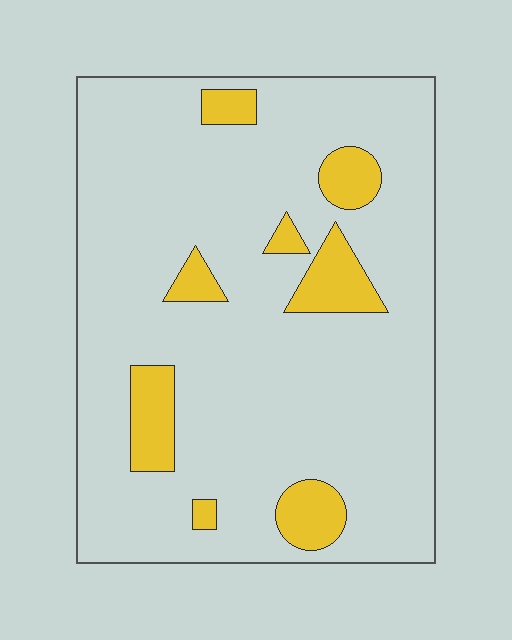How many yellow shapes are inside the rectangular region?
8.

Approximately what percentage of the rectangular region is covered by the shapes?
Approximately 15%.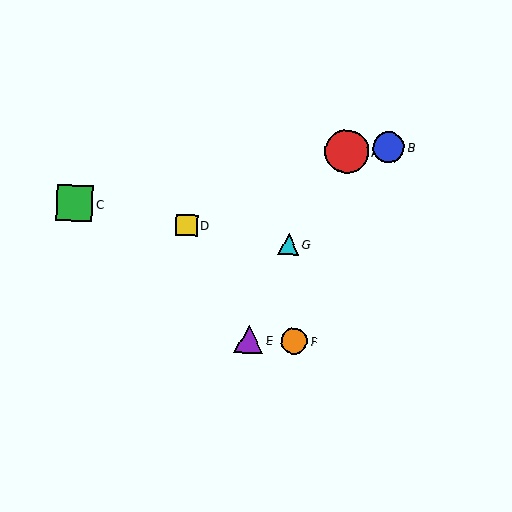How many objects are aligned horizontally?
2 objects (E, F) are aligned horizontally.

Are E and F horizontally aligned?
Yes, both are at y≈339.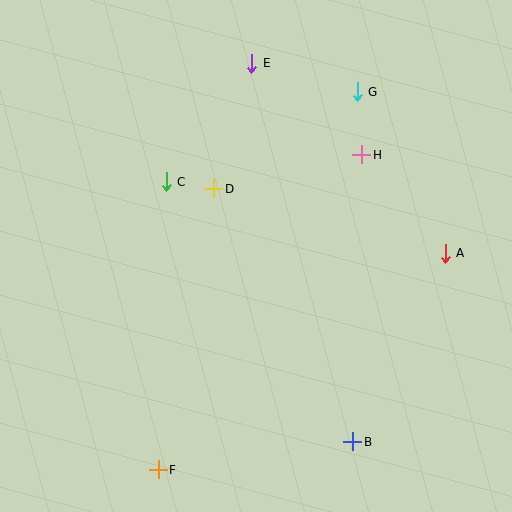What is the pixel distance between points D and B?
The distance between D and B is 289 pixels.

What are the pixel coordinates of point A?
Point A is at (445, 253).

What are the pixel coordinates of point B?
Point B is at (353, 442).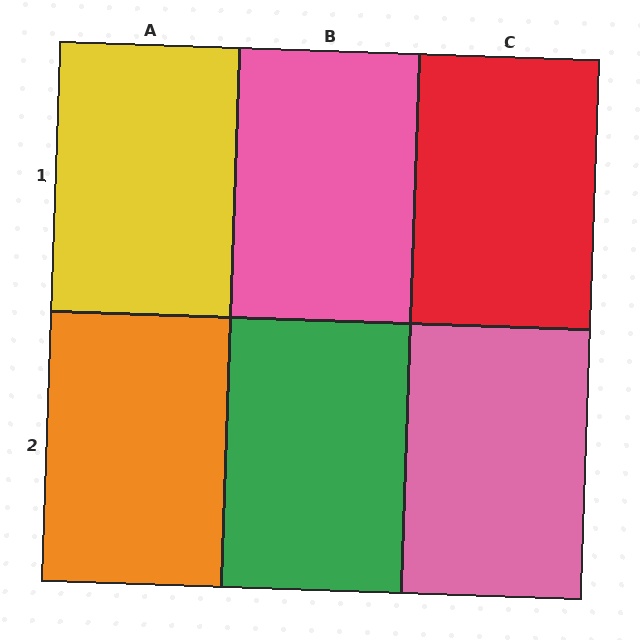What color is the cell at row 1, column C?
Red.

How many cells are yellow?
1 cell is yellow.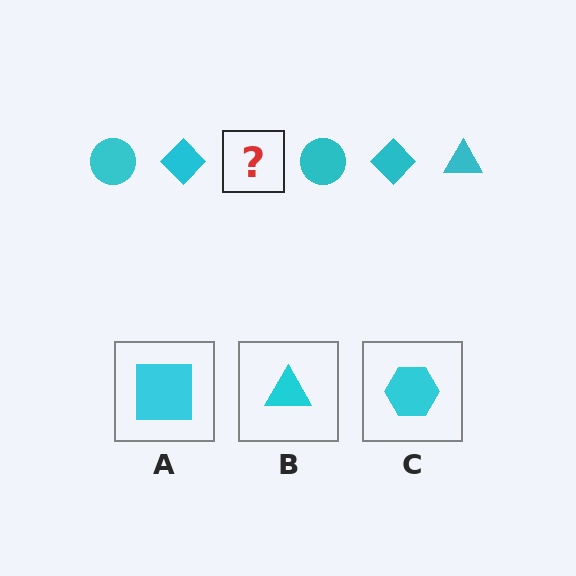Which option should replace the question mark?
Option B.